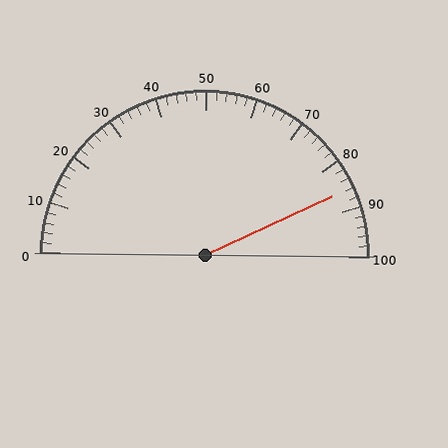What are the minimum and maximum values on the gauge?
The gauge ranges from 0 to 100.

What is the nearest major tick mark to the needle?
The nearest major tick mark is 90.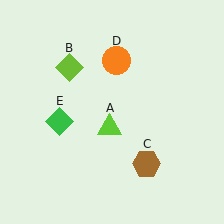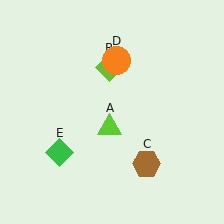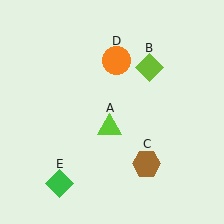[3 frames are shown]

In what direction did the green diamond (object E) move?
The green diamond (object E) moved down.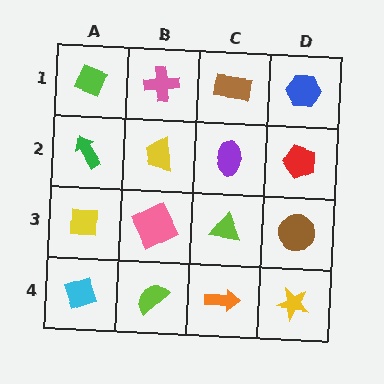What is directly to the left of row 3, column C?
A pink square.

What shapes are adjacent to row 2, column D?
A blue hexagon (row 1, column D), a brown circle (row 3, column D), a purple ellipse (row 2, column C).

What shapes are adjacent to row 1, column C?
A purple ellipse (row 2, column C), a pink cross (row 1, column B), a blue hexagon (row 1, column D).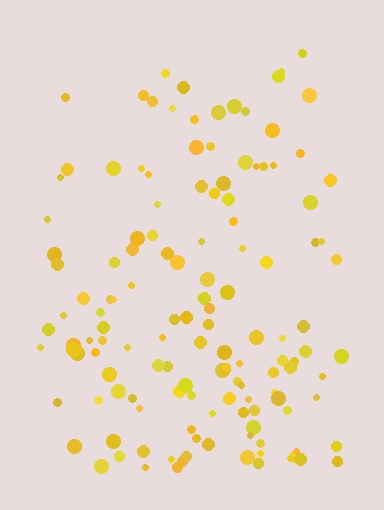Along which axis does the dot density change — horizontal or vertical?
Vertical.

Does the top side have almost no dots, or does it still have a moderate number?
Still a moderate number, just noticeably fewer than the bottom.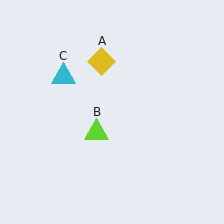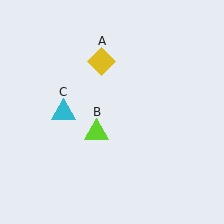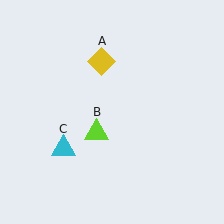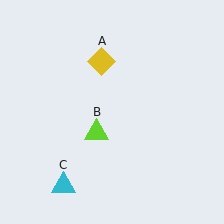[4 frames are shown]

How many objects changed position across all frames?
1 object changed position: cyan triangle (object C).